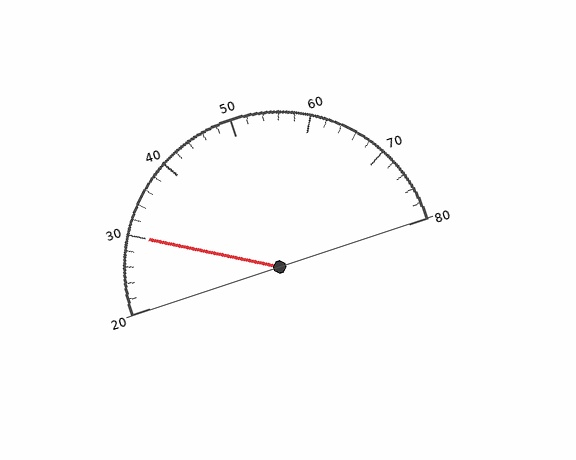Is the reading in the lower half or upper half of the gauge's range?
The reading is in the lower half of the range (20 to 80).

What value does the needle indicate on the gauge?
The needle indicates approximately 30.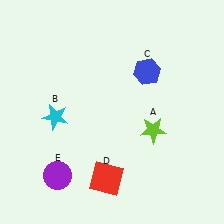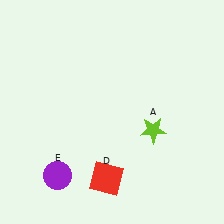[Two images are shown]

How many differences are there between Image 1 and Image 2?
There are 2 differences between the two images.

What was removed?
The cyan star (B), the blue hexagon (C) were removed in Image 2.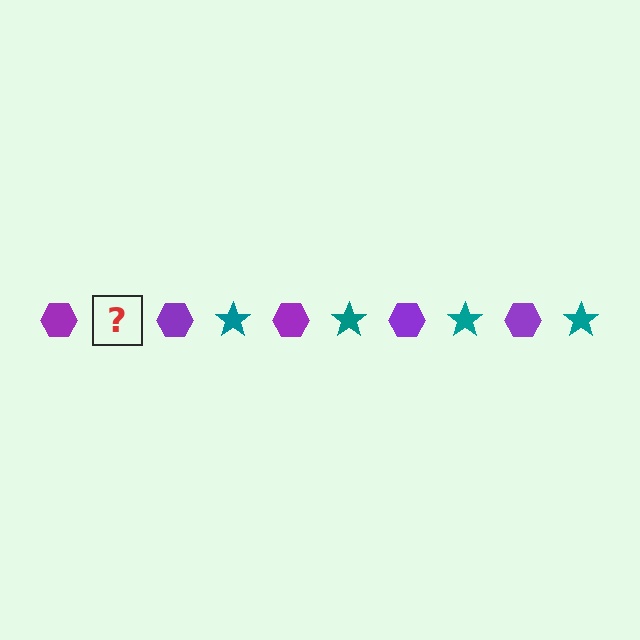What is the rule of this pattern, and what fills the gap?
The rule is that the pattern alternates between purple hexagon and teal star. The gap should be filled with a teal star.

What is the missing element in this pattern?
The missing element is a teal star.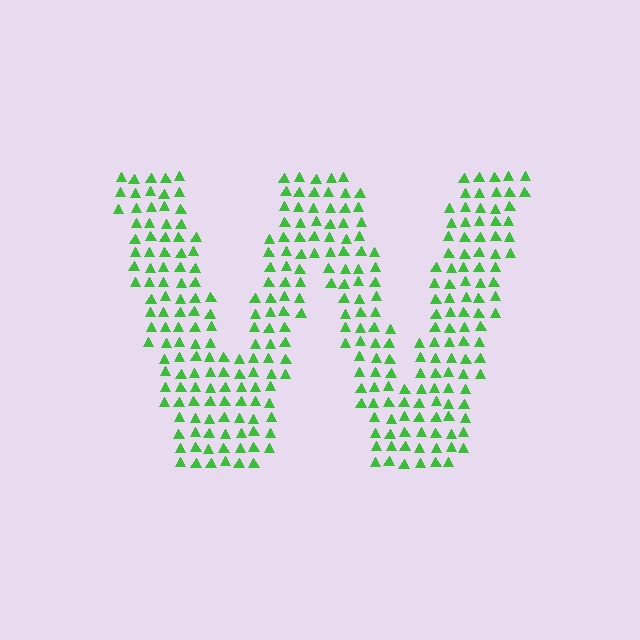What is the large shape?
The large shape is the letter W.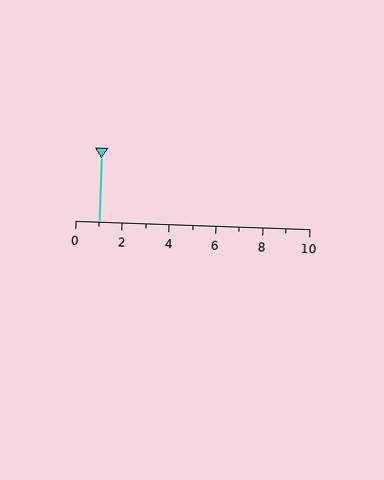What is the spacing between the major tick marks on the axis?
The major ticks are spaced 2 apart.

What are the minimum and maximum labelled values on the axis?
The axis runs from 0 to 10.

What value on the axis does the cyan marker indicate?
The marker indicates approximately 1.